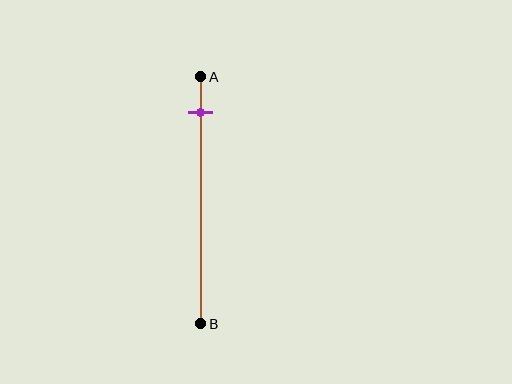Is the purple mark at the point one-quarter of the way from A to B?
No, the mark is at about 15% from A, not at the 25% one-quarter point.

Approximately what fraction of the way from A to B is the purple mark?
The purple mark is approximately 15% of the way from A to B.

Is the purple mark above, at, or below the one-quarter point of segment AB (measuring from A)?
The purple mark is above the one-quarter point of segment AB.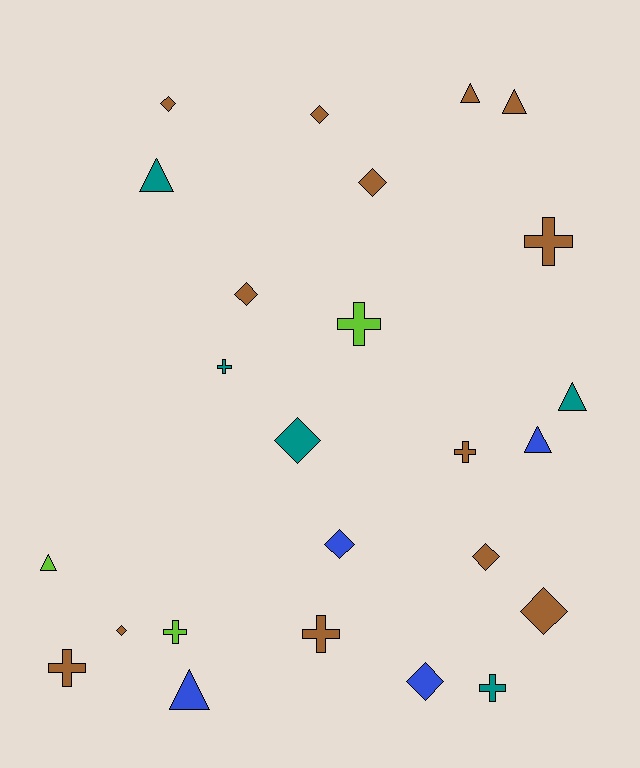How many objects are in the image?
There are 25 objects.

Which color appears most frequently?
Brown, with 13 objects.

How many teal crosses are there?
There are 2 teal crosses.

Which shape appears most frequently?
Diamond, with 10 objects.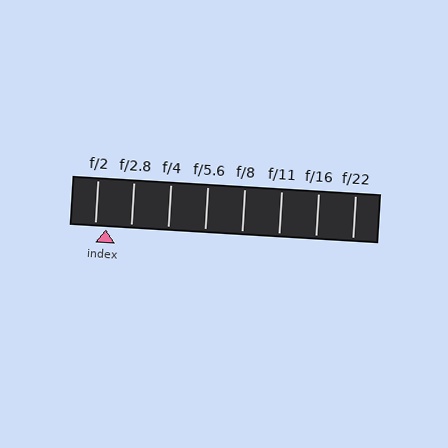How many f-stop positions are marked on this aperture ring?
There are 8 f-stop positions marked.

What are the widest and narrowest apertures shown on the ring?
The widest aperture shown is f/2 and the narrowest is f/22.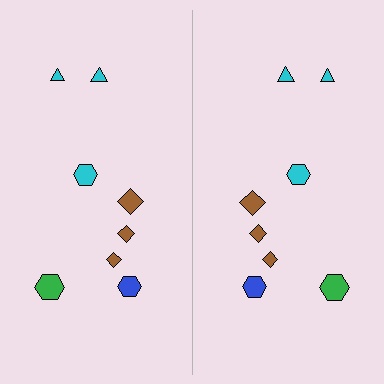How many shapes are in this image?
There are 16 shapes in this image.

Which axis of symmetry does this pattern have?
The pattern has a vertical axis of symmetry running through the center of the image.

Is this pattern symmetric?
Yes, this pattern has bilateral (reflection) symmetry.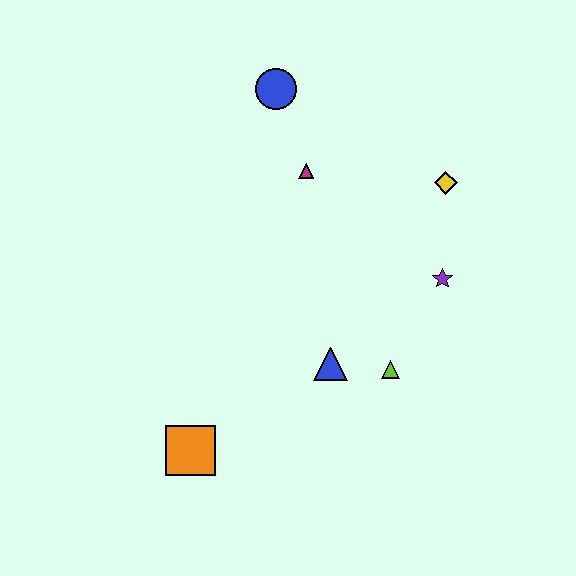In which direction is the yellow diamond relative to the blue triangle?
The yellow diamond is above the blue triangle.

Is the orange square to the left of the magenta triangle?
Yes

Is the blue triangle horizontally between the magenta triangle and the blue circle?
No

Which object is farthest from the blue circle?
The orange square is farthest from the blue circle.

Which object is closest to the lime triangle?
The blue triangle is closest to the lime triangle.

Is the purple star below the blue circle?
Yes